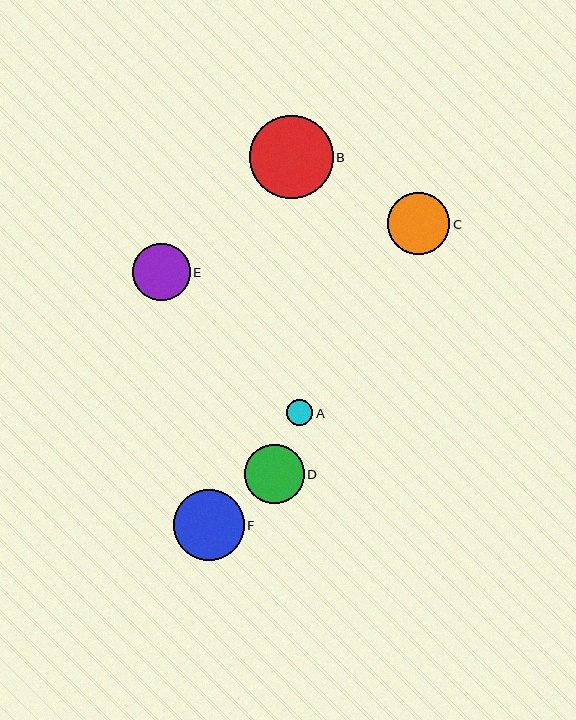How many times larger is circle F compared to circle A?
Circle F is approximately 2.7 times the size of circle A.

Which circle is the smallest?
Circle A is the smallest with a size of approximately 26 pixels.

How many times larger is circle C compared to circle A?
Circle C is approximately 2.4 times the size of circle A.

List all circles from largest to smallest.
From largest to smallest: B, F, C, D, E, A.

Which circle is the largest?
Circle B is the largest with a size of approximately 83 pixels.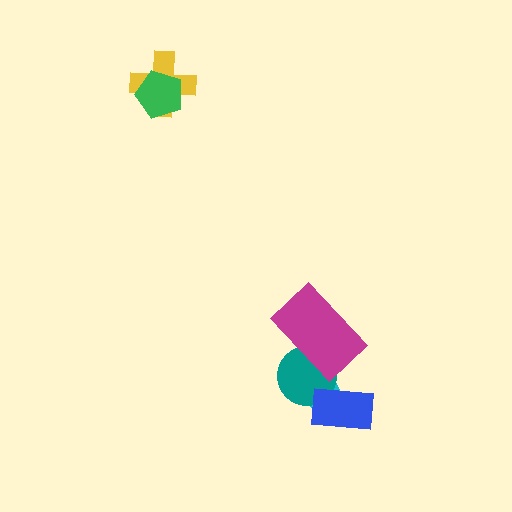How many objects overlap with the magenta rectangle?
2 objects overlap with the magenta rectangle.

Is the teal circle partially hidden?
Yes, it is partially covered by another shape.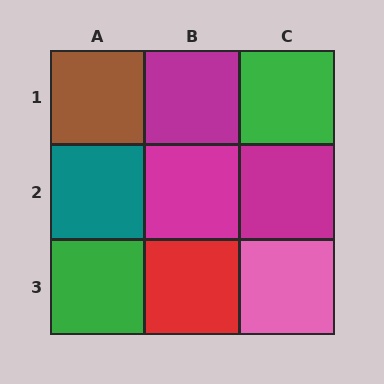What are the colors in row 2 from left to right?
Teal, magenta, magenta.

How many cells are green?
2 cells are green.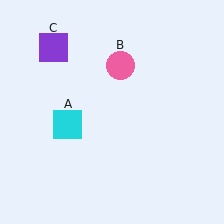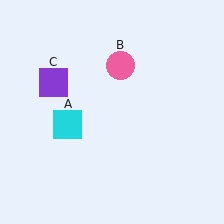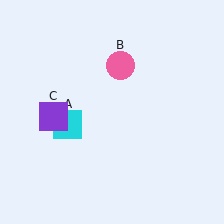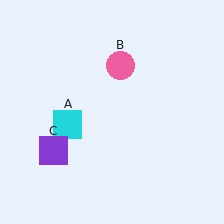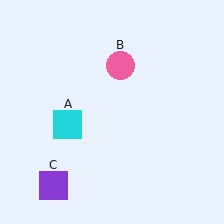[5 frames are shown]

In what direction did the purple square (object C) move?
The purple square (object C) moved down.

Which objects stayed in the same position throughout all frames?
Cyan square (object A) and pink circle (object B) remained stationary.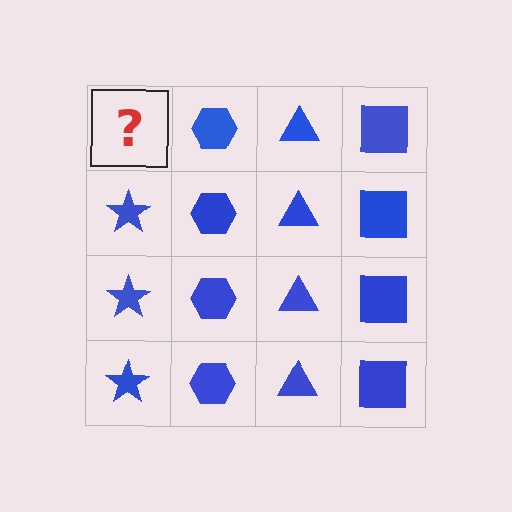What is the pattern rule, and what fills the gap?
The rule is that each column has a consistent shape. The gap should be filled with a blue star.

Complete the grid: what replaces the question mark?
The question mark should be replaced with a blue star.